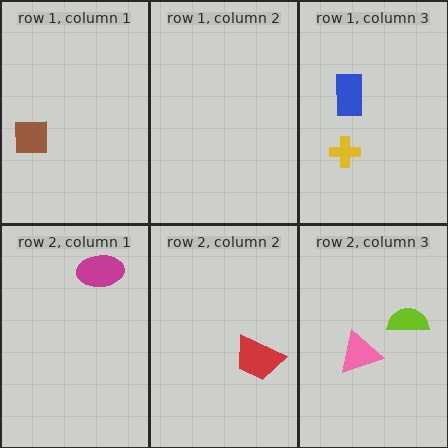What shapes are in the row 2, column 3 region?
The pink triangle, the lime semicircle.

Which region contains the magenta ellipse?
The row 2, column 1 region.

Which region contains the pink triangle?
The row 2, column 3 region.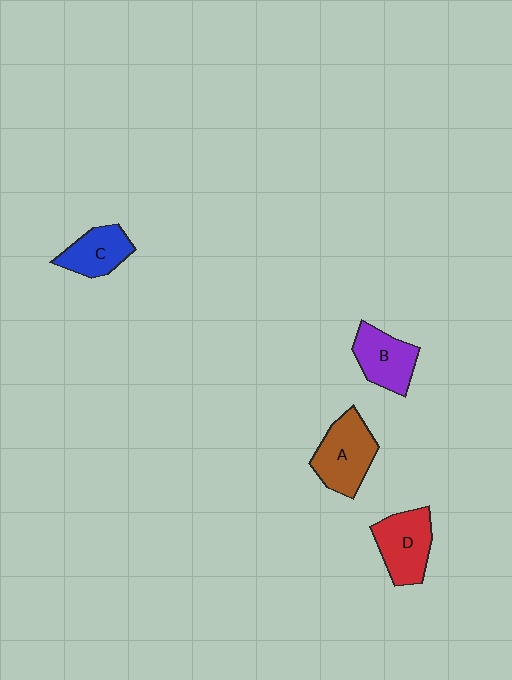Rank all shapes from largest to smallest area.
From largest to smallest: A (brown), D (red), B (purple), C (blue).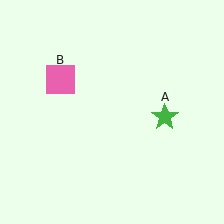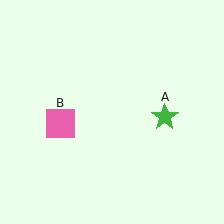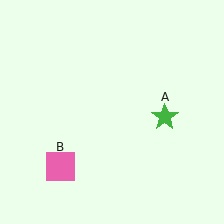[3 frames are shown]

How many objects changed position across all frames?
1 object changed position: pink square (object B).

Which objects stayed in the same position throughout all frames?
Green star (object A) remained stationary.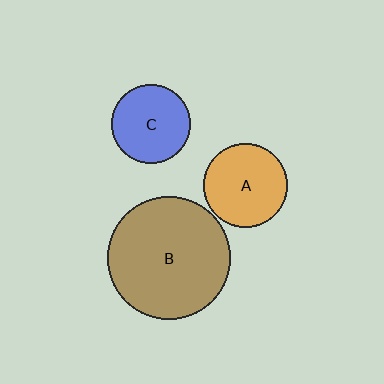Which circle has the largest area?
Circle B (brown).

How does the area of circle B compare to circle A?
Approximately 2.1 times.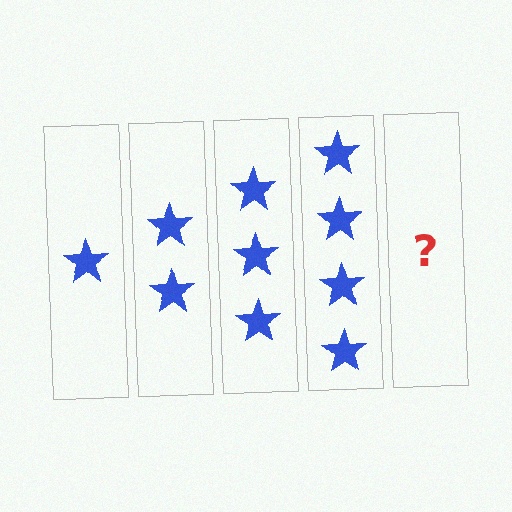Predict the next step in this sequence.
The next step is 5 stars.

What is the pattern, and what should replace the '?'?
The pattern is that each step adds one more star. The '?' should be 5 stars.